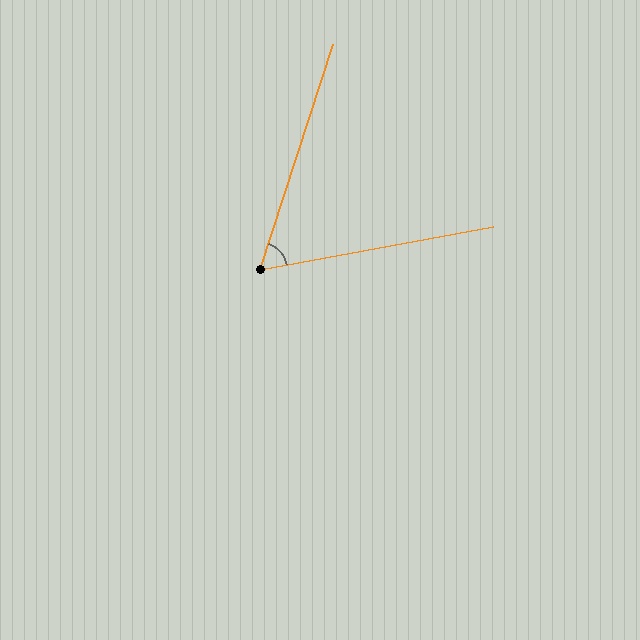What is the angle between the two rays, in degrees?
Approximately 62 degrees.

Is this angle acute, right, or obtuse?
It is acute.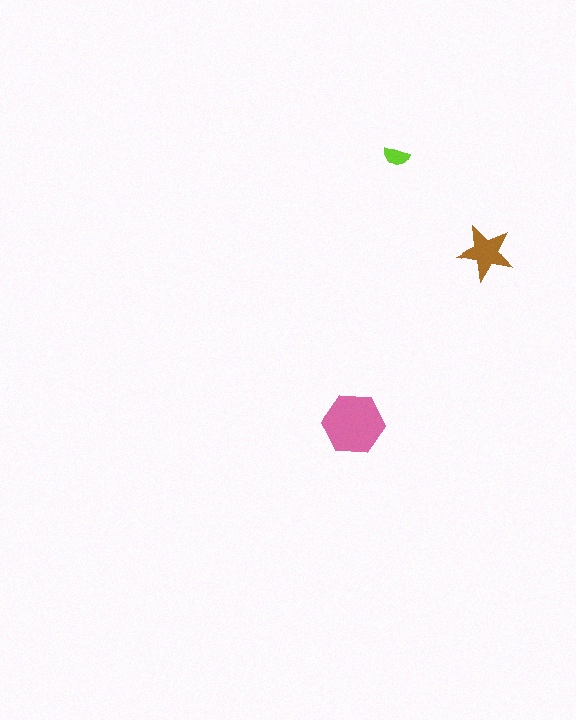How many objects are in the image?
There are 3 objects in the image.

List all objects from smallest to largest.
The lime semicircle, the brown star, the pink hexagon.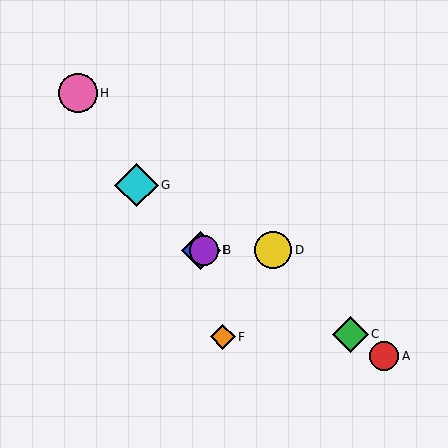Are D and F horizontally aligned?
No, D is at y≈250 and F is at y≈337.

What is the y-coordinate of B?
Object B is at y≈250.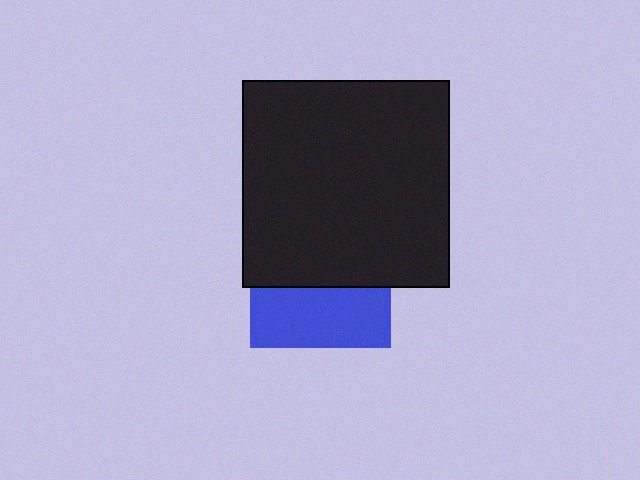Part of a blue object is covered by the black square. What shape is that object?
It is a square.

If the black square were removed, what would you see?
You would see the complete blue square.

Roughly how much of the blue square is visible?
A small part of it is visible (roughly 43%).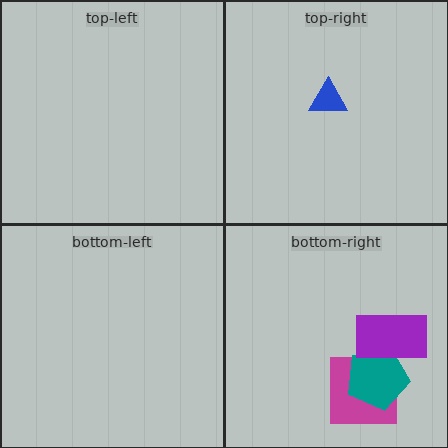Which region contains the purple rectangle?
The bottom-right region.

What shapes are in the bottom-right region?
The magenta square, the teal pentagon, the purple rectangle.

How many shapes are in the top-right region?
1.